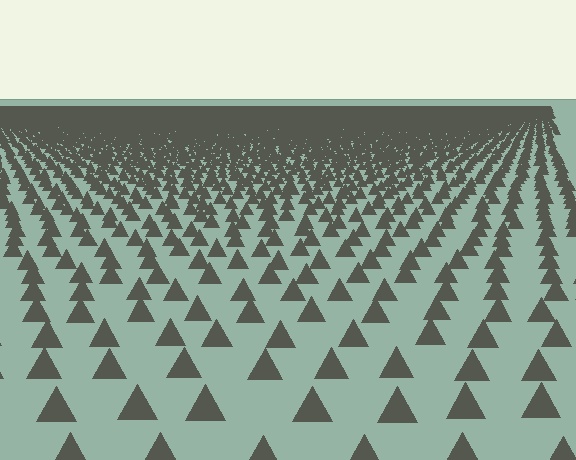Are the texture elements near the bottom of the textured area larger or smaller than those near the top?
Larger. Near the bottom, elements are closer to the viewer and appear at a bigger on-screen size.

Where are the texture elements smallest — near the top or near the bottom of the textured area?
Near the top.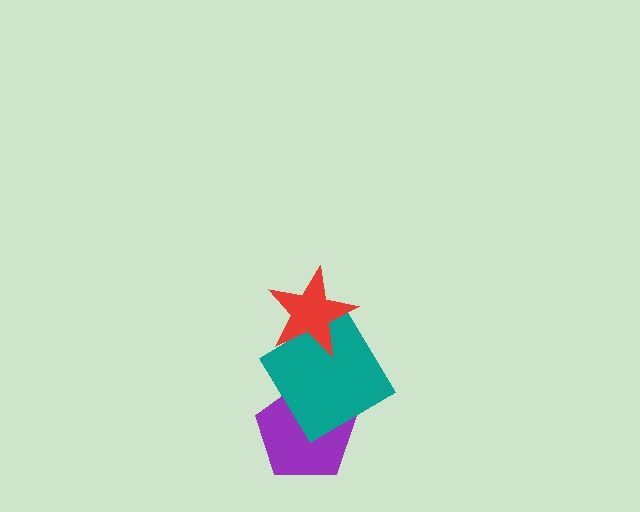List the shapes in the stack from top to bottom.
From top to bottom: the red star, the teal diamond, the purple pentagon.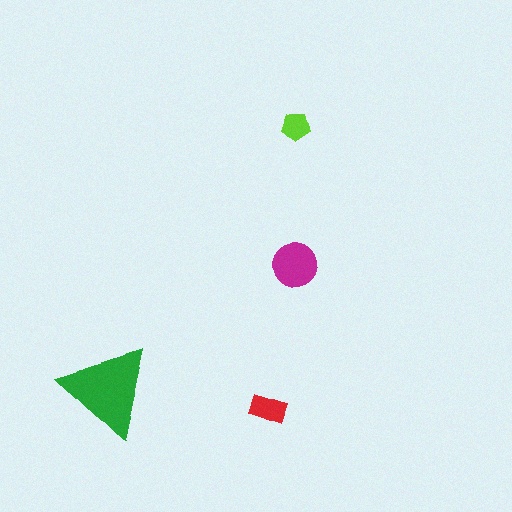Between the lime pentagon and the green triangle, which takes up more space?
The green triangle.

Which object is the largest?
The green triangle.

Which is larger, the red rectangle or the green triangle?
The green triangle.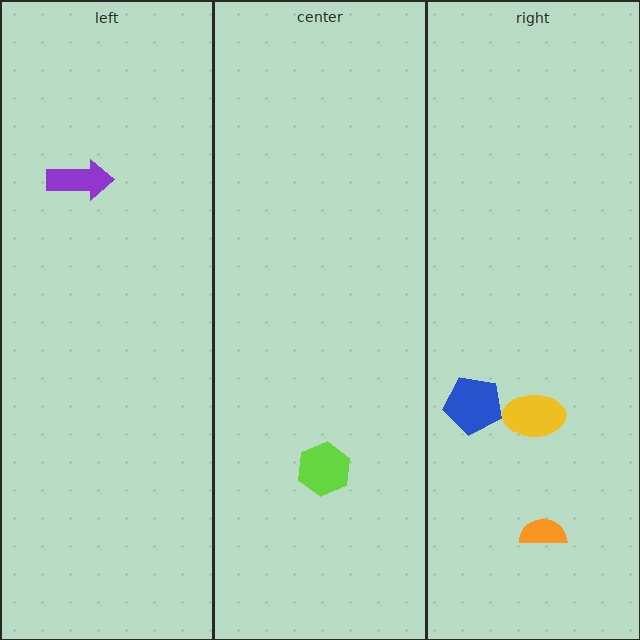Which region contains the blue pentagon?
The right region.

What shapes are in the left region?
The purple arrow.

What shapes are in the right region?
The orange semicircle, the blue pentagon, the yellow ellipse.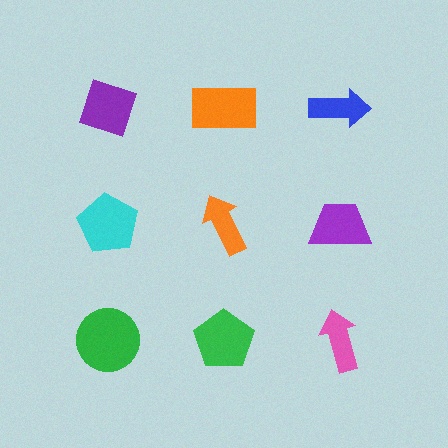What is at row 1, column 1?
A purple diamond.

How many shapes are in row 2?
3 shapes.